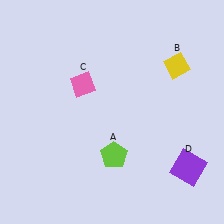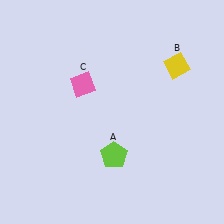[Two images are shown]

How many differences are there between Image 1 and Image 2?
There is 1 difference between the two images.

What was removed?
The purple square (D) was removed in Image 2.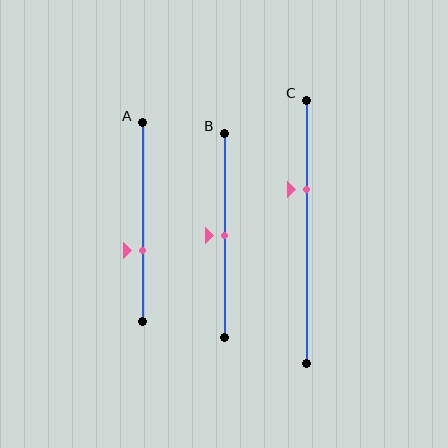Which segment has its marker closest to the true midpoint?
Segment B has its marker closest to the true midpoint.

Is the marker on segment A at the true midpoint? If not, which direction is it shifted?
No, the marker on segment A is shifted downward by about 14% of the segment length.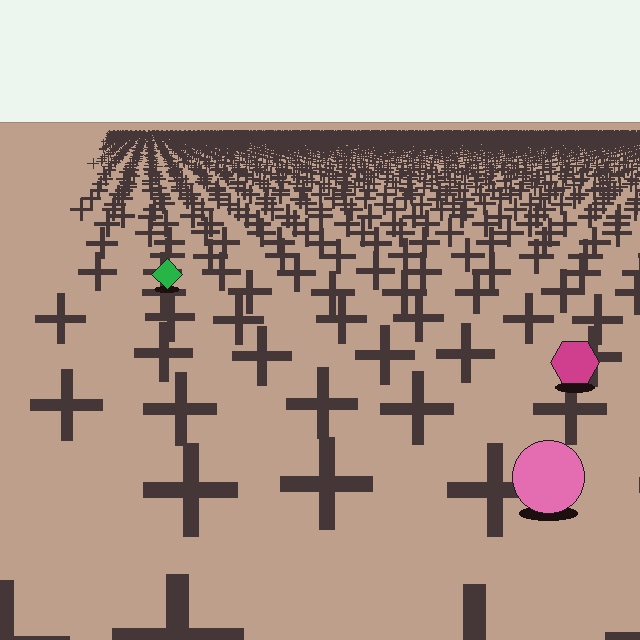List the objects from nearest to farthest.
From nearest to farthest: the pink circle, the magenta hexagon, the green diamond.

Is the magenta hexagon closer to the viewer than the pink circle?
No. The pink circle is closer — you can tell from the texture gradient: the ground texture is coarser near it.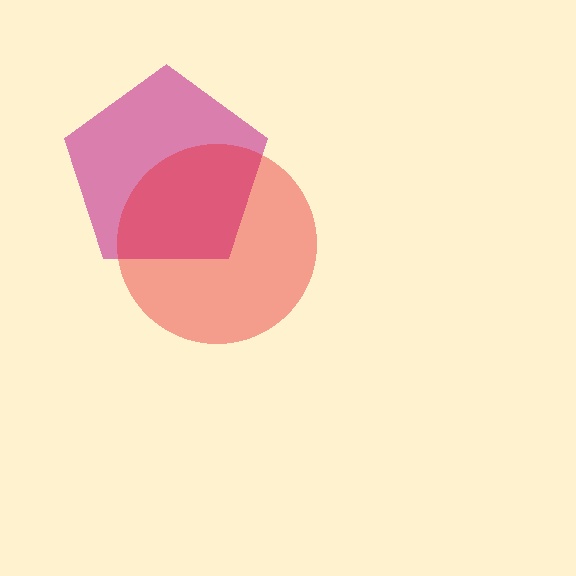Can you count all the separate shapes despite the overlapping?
Yes, there are 2 separate shapes.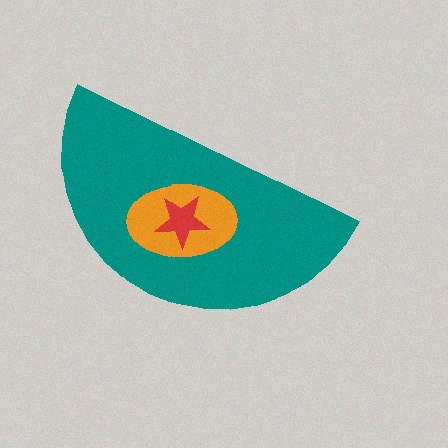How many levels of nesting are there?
3.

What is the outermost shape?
The teal semicircle.